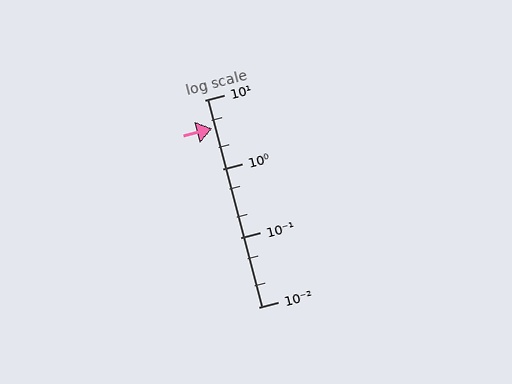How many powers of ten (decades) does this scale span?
The scale spans 3 decades, from 0.01 to 10.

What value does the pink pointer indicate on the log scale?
The pointer indicates approximately 3.9.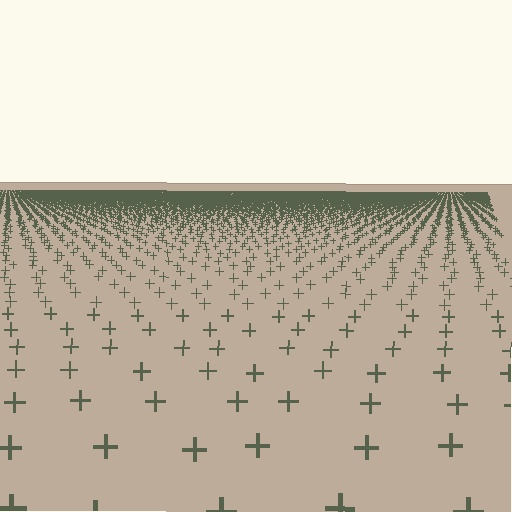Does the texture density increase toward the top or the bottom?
Density increases toward the top.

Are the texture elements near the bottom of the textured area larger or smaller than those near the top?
Larger. Near the bottom, elements are closer to the viewer and appear at a bigger on-screen size.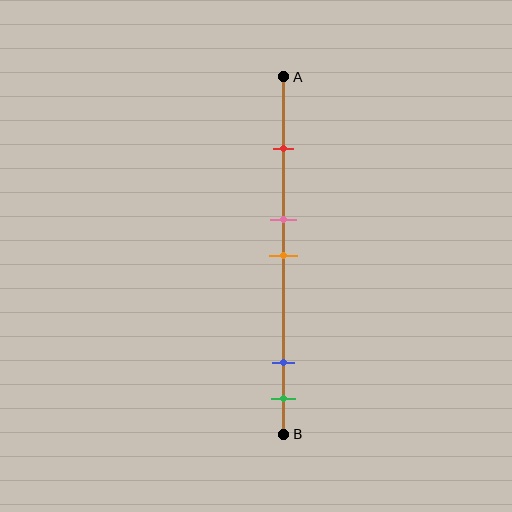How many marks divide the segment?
There are 5 marks dividing the segment.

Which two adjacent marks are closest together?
The pink and orange marks are the closest adjacent pair.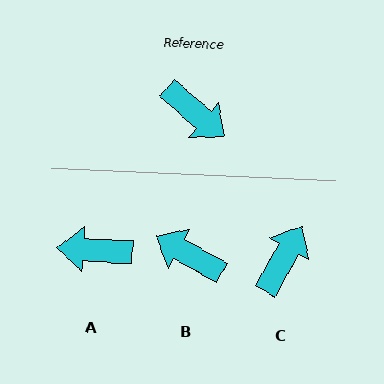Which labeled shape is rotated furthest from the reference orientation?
B, about 168 degrees away.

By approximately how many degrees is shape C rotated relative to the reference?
Approximately 101 degrees counter-clockwise.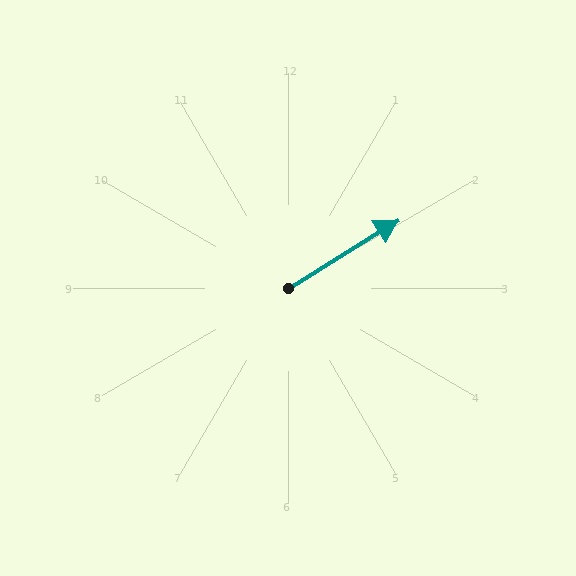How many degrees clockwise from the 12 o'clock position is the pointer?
Approximately 58 degrees.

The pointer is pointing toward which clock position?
Roughly 2 o'clock.